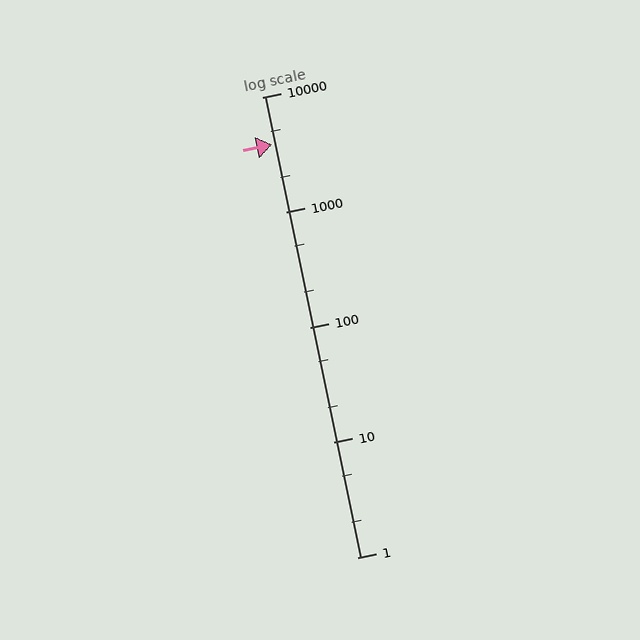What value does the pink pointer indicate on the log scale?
The pointer indicates approximately 3900.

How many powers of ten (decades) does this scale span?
The scale spans 4 decades, from 1 to 10000.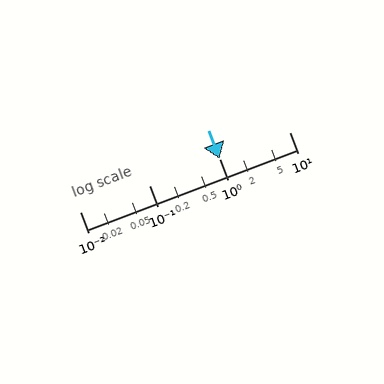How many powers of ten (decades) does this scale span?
The scale spans 3 decades, from 0.01 to 10.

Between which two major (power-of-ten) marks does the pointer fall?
The pointer is between 1 and 10.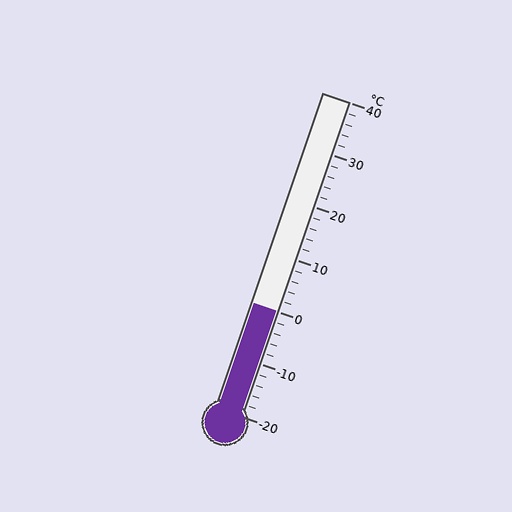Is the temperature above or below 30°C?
The temperature is below 30°C.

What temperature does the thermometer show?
The thermometer shows approximately 0°C.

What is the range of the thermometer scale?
The thermometer scale ranges from -20°C to 40°C.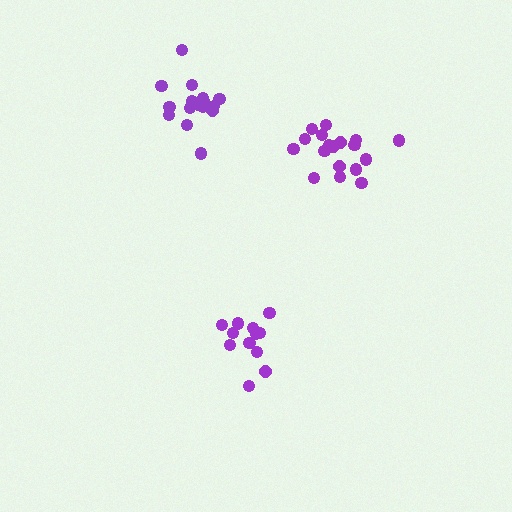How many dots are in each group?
Group 1: 18 dots, Group 2: 12 dots, Group 3: 16 dots (46 total).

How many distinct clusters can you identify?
There are 3 distinct clusters.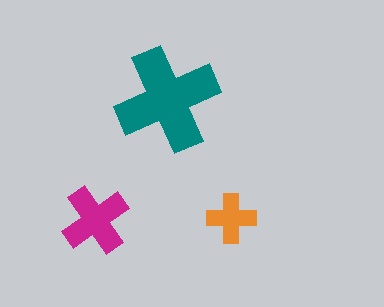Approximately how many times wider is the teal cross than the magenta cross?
About 1.5 times wider.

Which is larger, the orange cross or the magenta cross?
The magenta one.